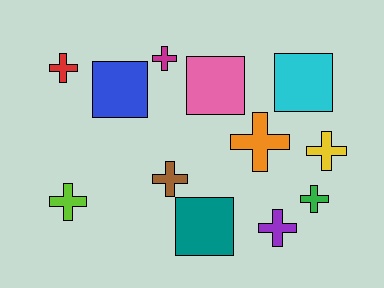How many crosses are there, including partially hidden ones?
There are 8 crosses.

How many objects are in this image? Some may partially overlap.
There are 12 objects.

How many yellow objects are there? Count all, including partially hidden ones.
There is 1 yellow object.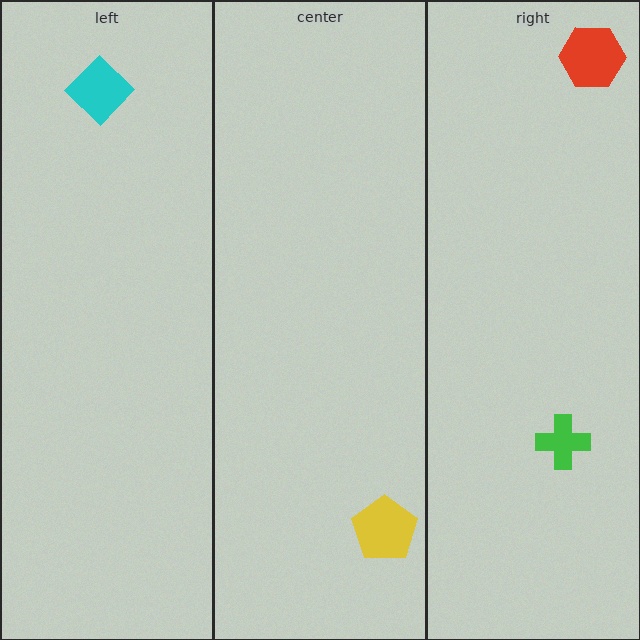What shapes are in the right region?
The green cross, the red hexagon.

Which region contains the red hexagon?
The right region.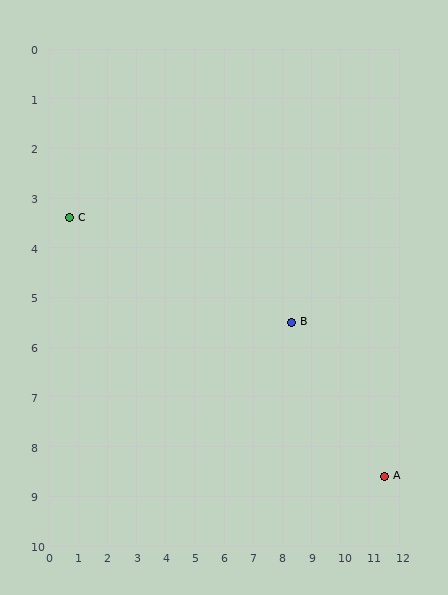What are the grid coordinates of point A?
Point A is at approximately (11.5, 8.6).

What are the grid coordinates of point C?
Point C is at approximately (0.7, 3.4).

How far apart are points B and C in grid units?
Points B and C are about 7.9 grid units apart.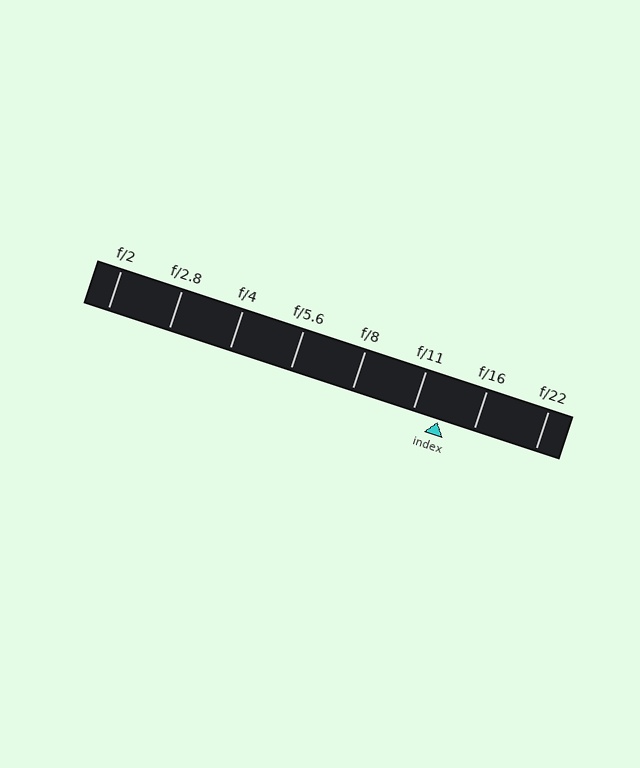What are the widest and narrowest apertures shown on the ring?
The widest aperture shown is f/2 and the narrowest is f/22.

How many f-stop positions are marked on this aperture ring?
There are 8 f-stop positions marked.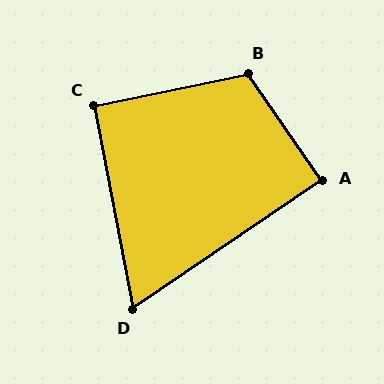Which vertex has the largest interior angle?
B, at approximately 113 degrees.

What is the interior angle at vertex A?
Approximately 89 degrees (approximately right).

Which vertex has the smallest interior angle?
D, at approximately 67 degrees.